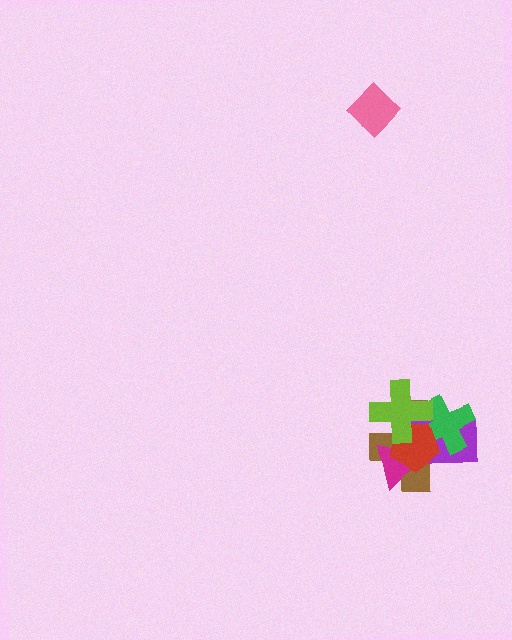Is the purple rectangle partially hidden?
Yes, it is partially covered by another shape.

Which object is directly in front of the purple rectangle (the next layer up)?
The green cross is directly in front of the purple rectangle.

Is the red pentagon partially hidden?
Yes, it is partially covered by another shape.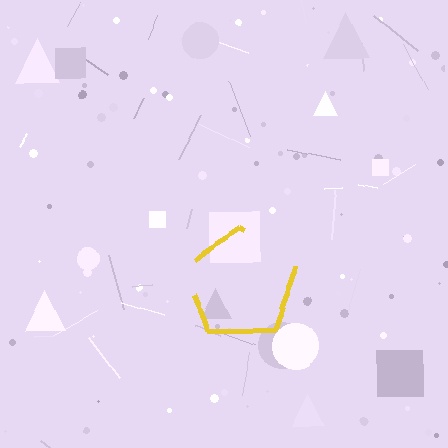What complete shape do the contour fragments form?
The contour fragments form a pentagon.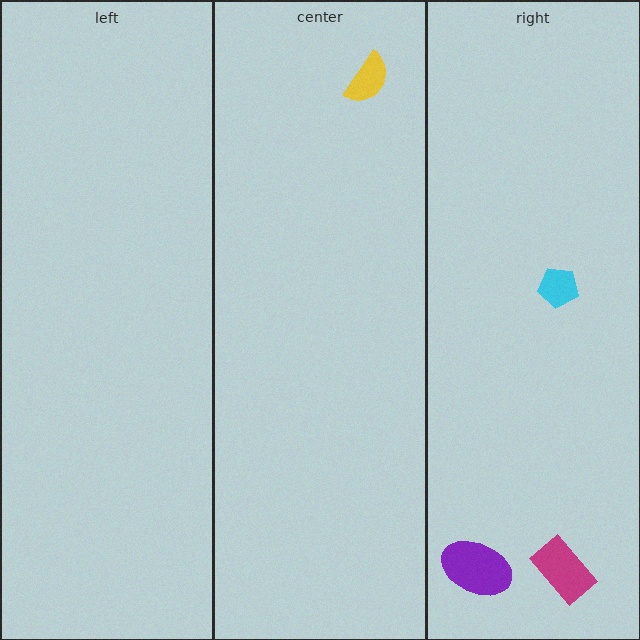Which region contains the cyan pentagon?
The right region.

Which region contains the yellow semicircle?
The center region.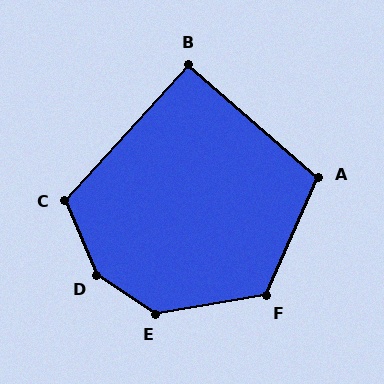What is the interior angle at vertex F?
Approximately 123 degrees (obtuse).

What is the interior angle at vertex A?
Approximately 107 degrees (obtuse).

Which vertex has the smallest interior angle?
B, at approximately 91 degrees.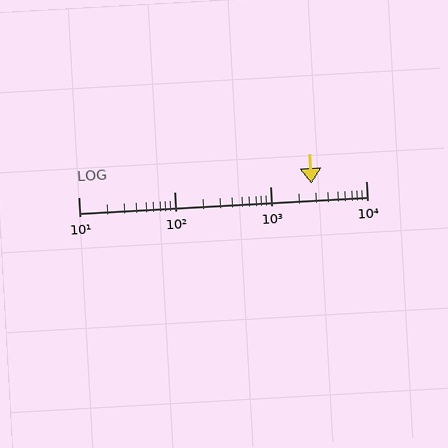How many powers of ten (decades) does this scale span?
The scale spans 3 decades, from 10 to 10000.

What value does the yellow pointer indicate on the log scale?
The pointer indicates approximately 2700.